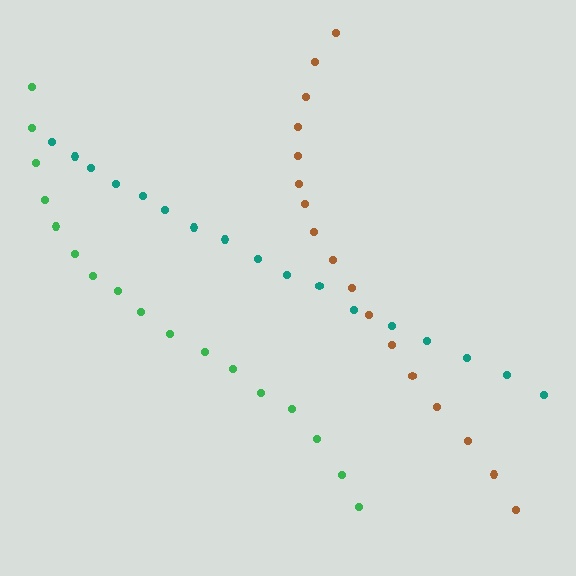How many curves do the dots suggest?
There are 3 distinct paths.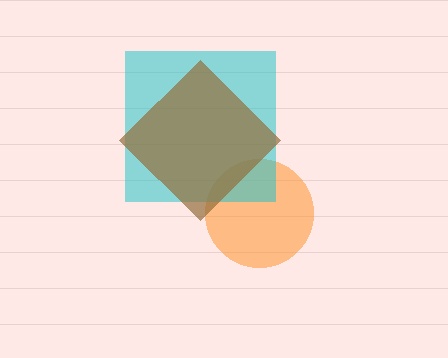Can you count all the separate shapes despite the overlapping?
Yes, there are 3 separate shapes.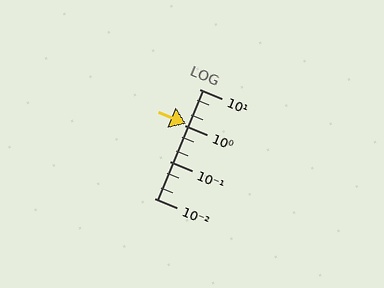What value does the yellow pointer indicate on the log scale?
The pointer indicates approximately 1.1.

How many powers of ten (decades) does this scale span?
The scale spans 3 decades, from 0.01 to 10.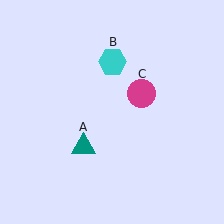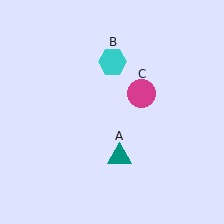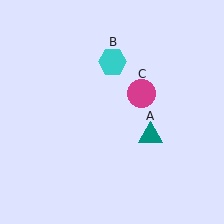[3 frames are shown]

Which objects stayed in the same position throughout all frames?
Cyan hexagon (object B) and magenta circle (object C) remained stationary.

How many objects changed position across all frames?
1 object changed position: teal triangle (object A).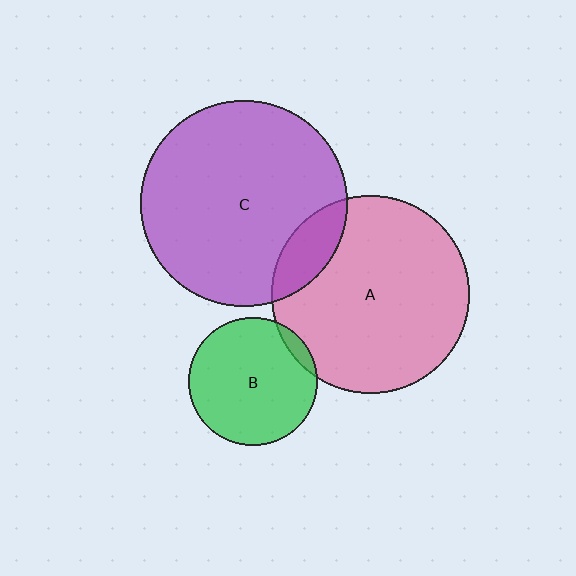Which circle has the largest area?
Circle C (purple).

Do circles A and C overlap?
Yes.